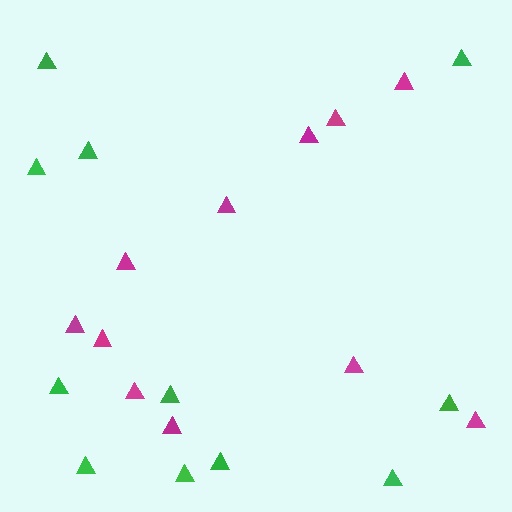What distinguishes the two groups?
There are 2 groups: one group of magenta triangles (11) and one group of green triangles (11).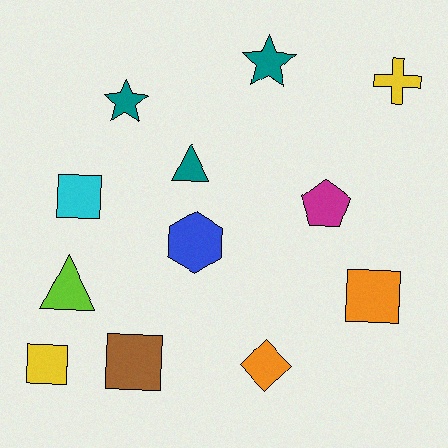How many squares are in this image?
There are 4 squares.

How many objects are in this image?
There are 12 objects.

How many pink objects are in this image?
There are no pink objects.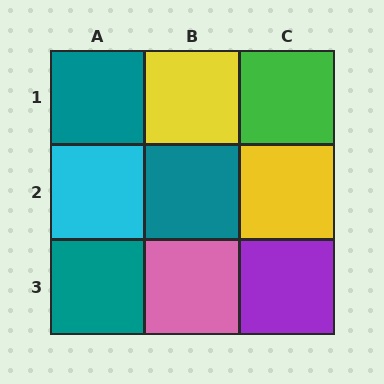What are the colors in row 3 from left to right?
Teal, pink, purple.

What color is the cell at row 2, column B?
Teal.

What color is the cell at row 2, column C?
Yellow.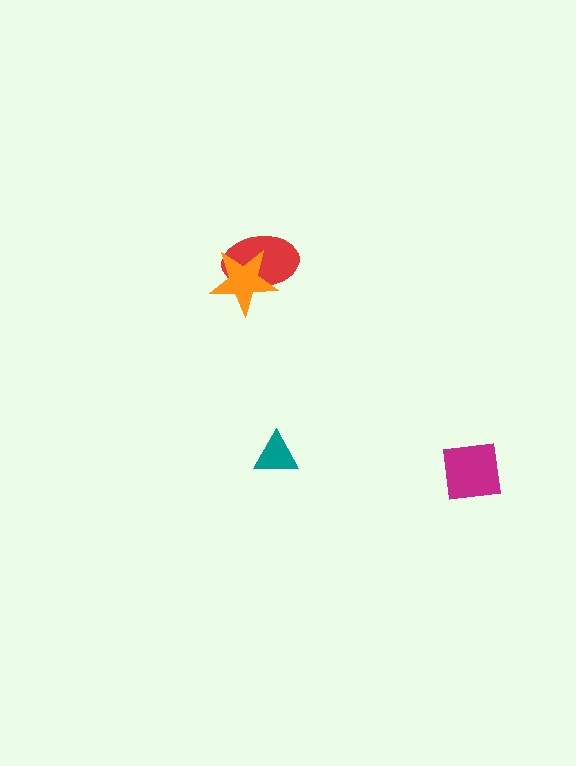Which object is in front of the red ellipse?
The orange star is in front of the red ellipse.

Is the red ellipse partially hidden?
Yes, it is partially covered by another shape.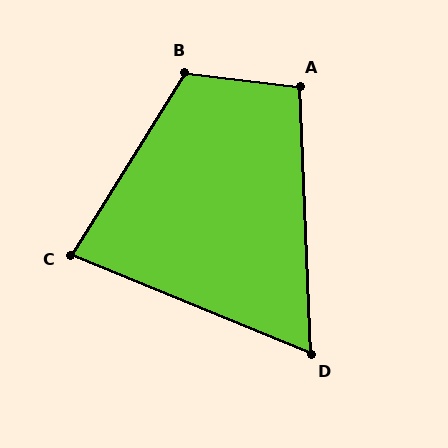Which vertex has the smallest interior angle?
D, at approximately 65 degrees.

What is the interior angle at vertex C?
Approximately 80 degrees (acute).